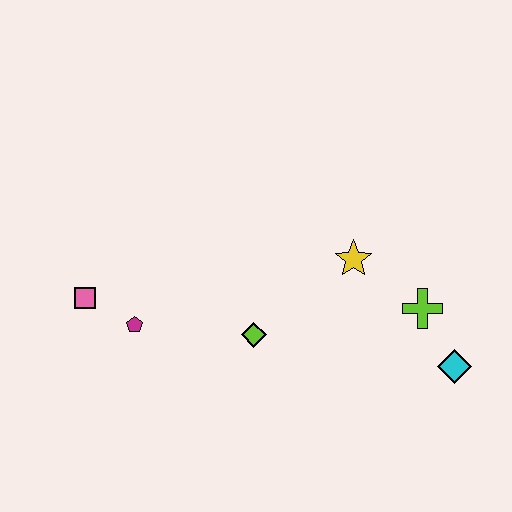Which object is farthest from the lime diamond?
The cyan diamond is farthest from the lime diamond.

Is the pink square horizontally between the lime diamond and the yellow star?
No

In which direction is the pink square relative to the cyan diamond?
The pink square is to the left of the cyan diamond.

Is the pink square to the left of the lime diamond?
Yes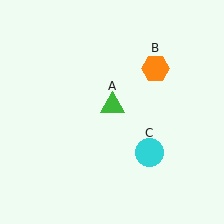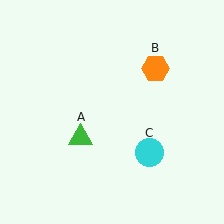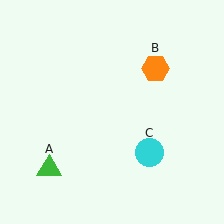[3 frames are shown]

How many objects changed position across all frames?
1 object changed position: green triangle (object A).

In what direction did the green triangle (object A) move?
The green triangle (object A) moved down and to the left.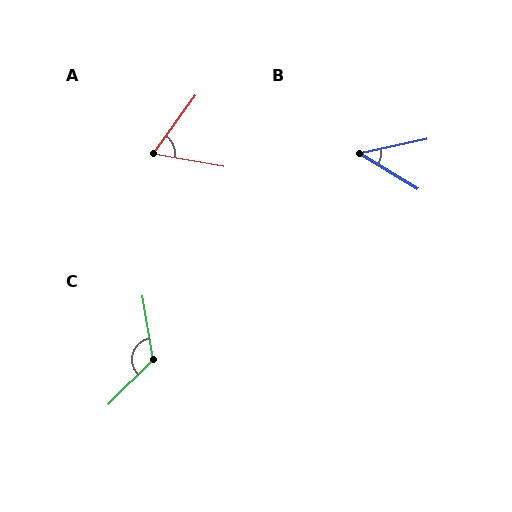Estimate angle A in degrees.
Approximately 65 degrees.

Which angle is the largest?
C, at approximately 126 degrees.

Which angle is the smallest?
B, at approximately 43 degrees.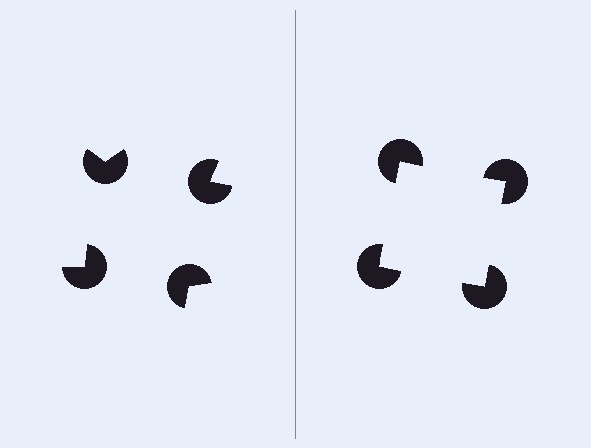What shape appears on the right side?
An illusory square.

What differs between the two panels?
The pac-man discs are positioned identically on both sides; only the wedge orientations differ. On the right they align to a square; on the left they are misaligned.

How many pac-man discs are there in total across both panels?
8 — 4 on each side.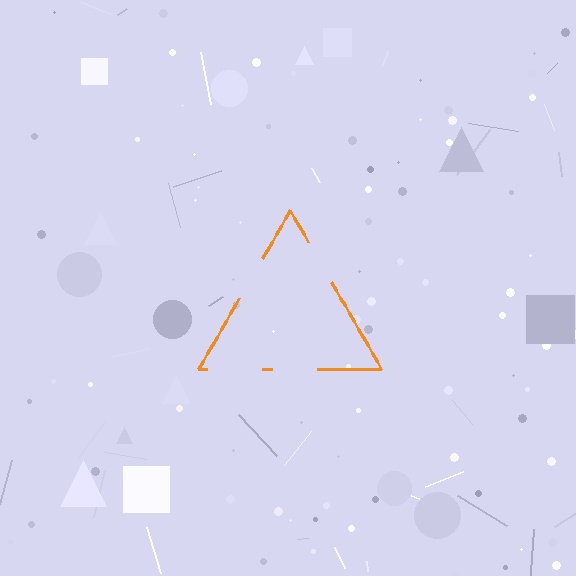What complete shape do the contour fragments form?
The contour fragments form a triangle.